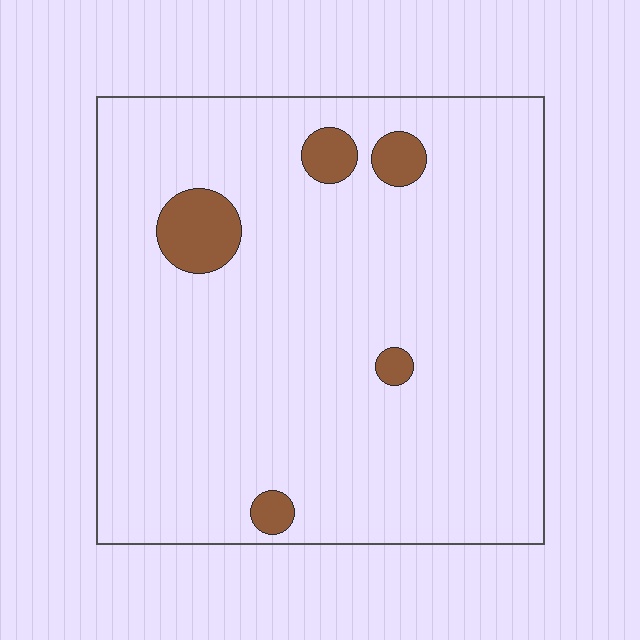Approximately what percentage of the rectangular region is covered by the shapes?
Approximately 5%.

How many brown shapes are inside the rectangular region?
5.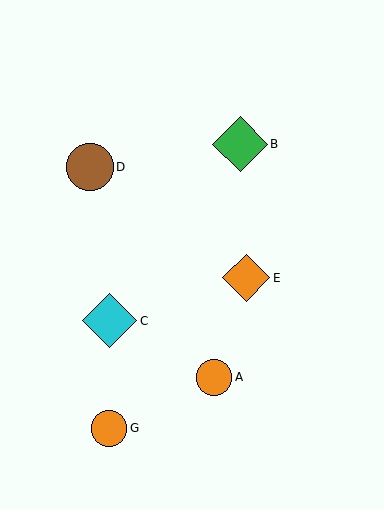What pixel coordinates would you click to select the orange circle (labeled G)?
Click at (109, 428) to select the orange circle G.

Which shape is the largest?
The green diamond (labeled B) is the largest.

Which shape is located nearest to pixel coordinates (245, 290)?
The orange diamond (labeled E) at (246, 278) is nearest to that location.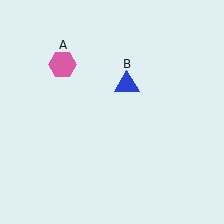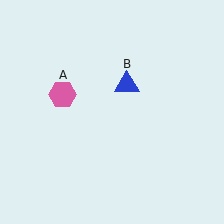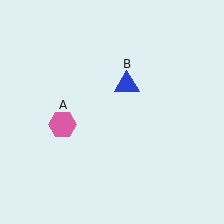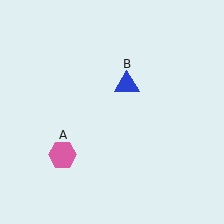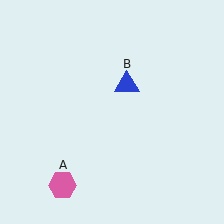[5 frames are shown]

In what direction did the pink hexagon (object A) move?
The pink hexagon (object A) moved down.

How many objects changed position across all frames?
1 object changed position: pink hexagon (object A).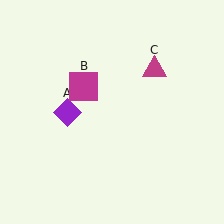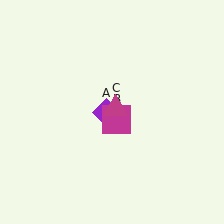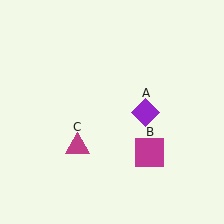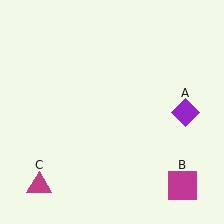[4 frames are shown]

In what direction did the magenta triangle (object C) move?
The magenta triangle (object C) moved down and to the left.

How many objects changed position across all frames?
3 objects changed position: purple diamond (object A), magenta square (object B), magenta triangle (object C).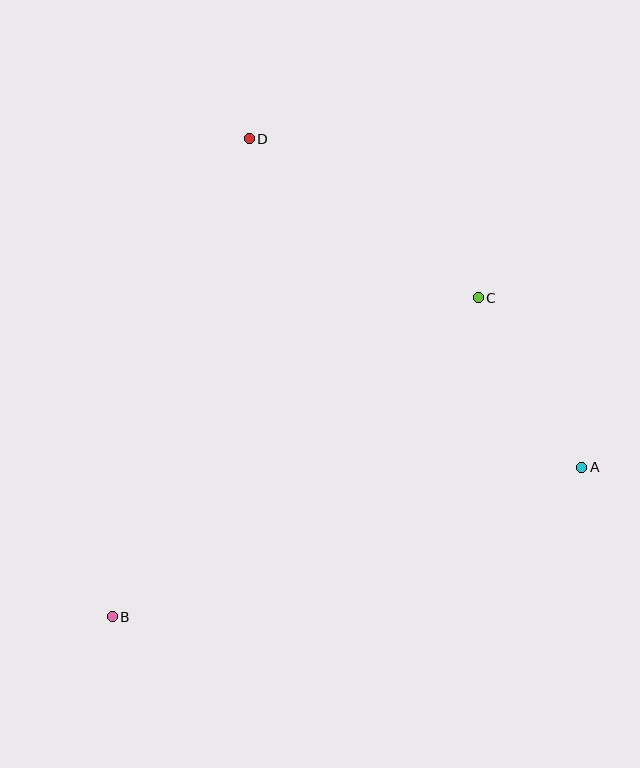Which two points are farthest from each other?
Points B and D are farthest from each other.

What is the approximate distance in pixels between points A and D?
The distance between A and D is approximately 467 pixels.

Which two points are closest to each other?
Points A and C are closest to each other.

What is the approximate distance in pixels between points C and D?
The distance between C and D is approximately 279 pixels.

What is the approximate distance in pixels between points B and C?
The distance between B and C is approximately 486 pixels.